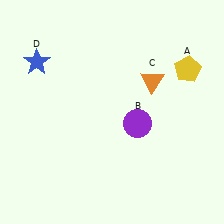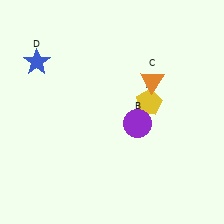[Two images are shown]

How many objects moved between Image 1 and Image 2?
1 object moved between the two images.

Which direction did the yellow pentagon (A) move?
The yellow pentagon (A) moved left.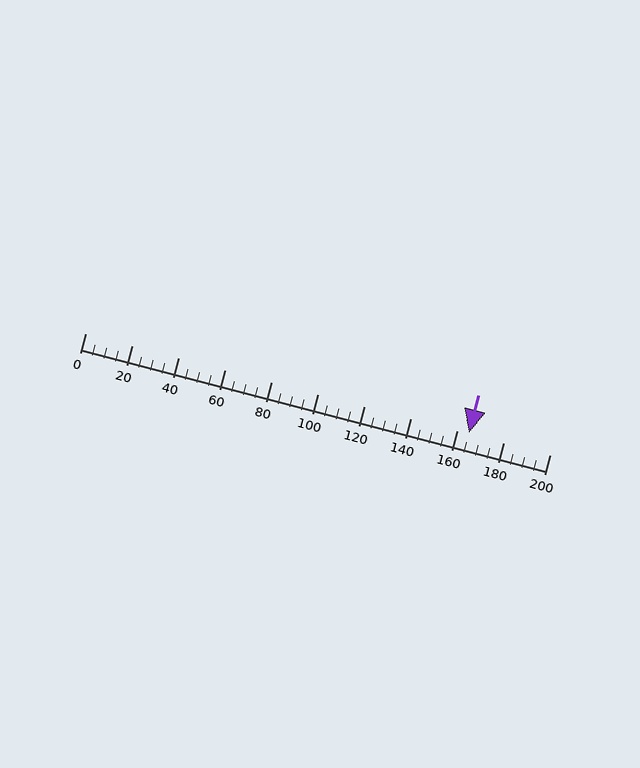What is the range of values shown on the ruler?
The ruler shows values from 0 to 200.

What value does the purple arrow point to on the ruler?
The purple arrow points to approximately 165.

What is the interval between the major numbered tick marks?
The major tick marks are spaced 20 units apart.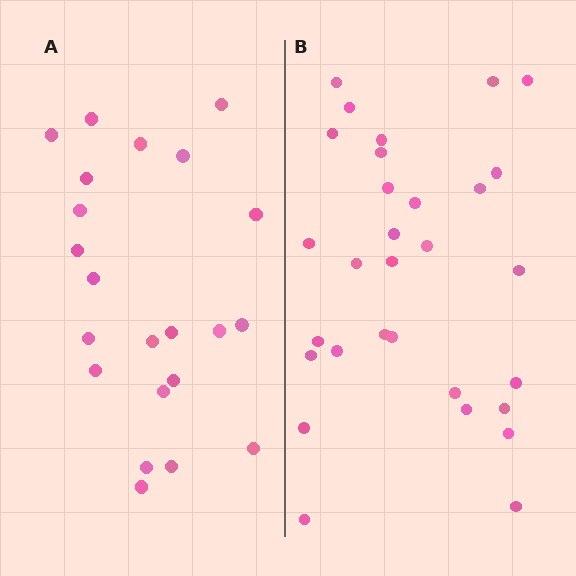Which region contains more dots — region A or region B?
Region B (the right region) has more dots.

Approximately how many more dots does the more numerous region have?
Region B has roughly 8 or so more dots than region A.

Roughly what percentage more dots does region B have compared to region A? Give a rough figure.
About 35% more.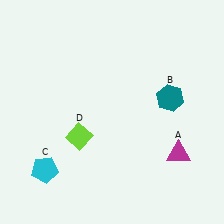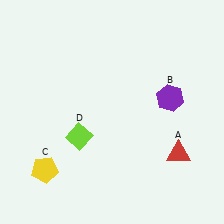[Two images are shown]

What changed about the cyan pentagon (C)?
In Image 1, C is cyan. In Image 2, it changed to yellow.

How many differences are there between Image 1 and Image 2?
There are 3 differences between the two images.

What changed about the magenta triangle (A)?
In Image 1, A is magenta. In Image 2, it changed to red.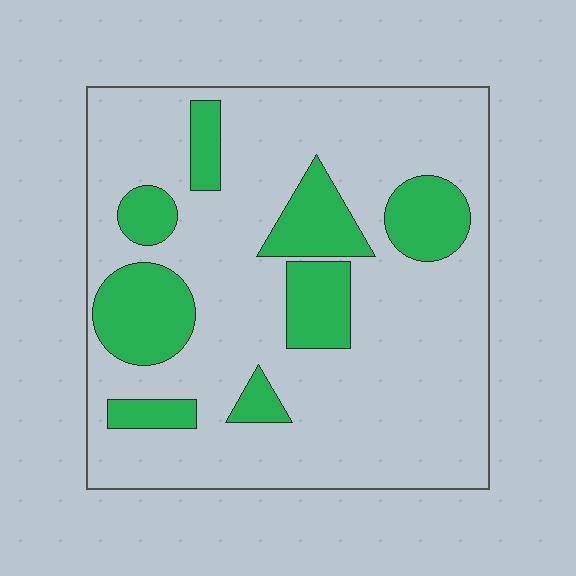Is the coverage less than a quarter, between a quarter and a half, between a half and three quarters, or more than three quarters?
Less than a quarter.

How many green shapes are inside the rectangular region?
8.